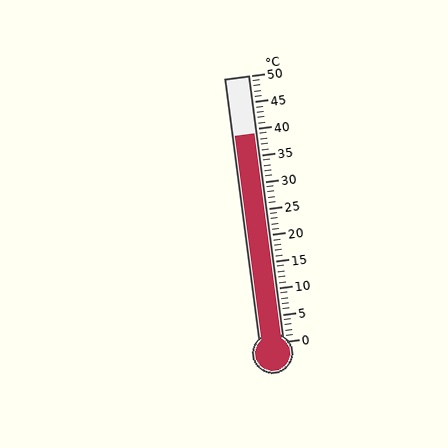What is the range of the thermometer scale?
The thermometer scale ranges from 0°C to 50°C.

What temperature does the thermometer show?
The thermometer shows approximately 39°C.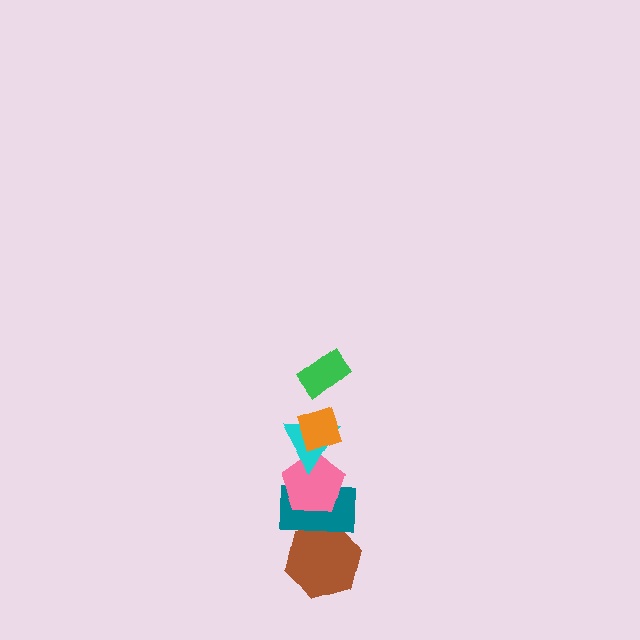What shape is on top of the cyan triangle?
The orange diamond is on top of the cyan triangle.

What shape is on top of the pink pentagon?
The cyan triangle is on top of the pink pentagon.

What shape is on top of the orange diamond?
The green rectangle is on top of the orange diamond.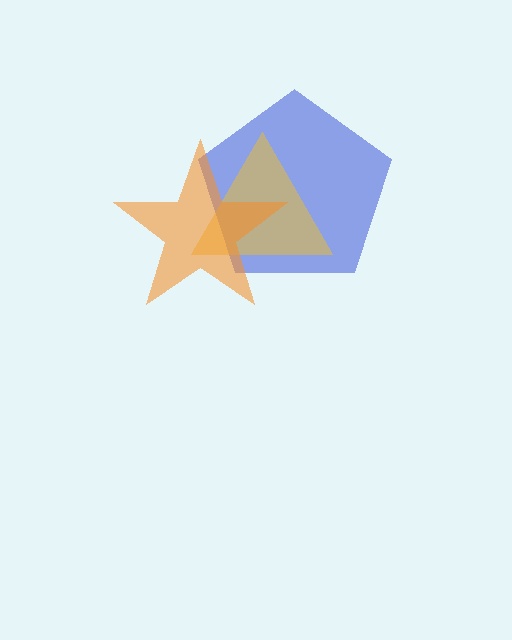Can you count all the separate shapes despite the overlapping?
Yes, there are 3 separate shapes.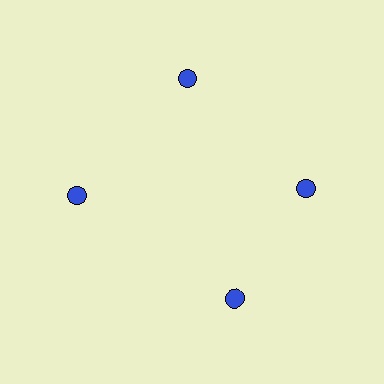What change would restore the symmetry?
The symmetry would be restored by rotating it back into even spacing with its neighbors so that all 4 circles sit at equal angles and equal distance from the center.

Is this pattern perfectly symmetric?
No. The 4 blue circles are arranged in a ring, but one element near the 6 o'clock position is rotated out of alignment along the ring, breaking the 4-fold rotational symmetry.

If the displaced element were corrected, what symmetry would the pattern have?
It would have 4-fold rotational symmetry — the pattern would map onto itself every 90 degrees.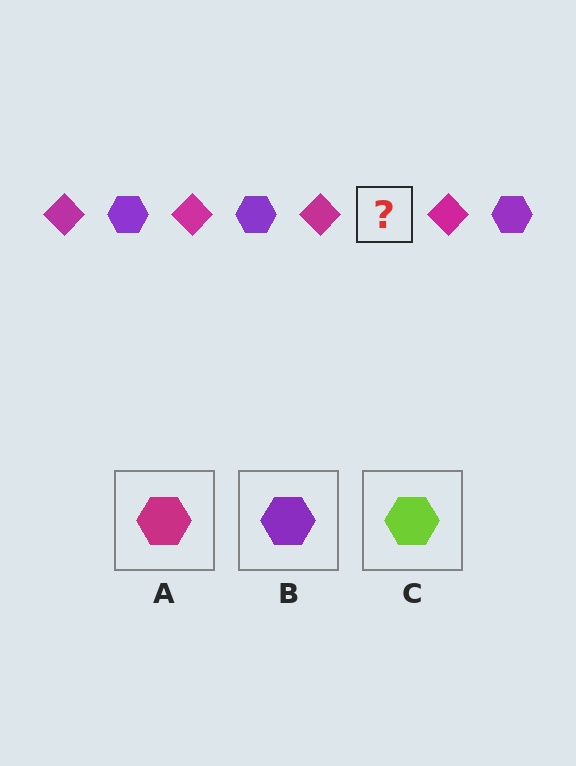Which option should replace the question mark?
Option B.